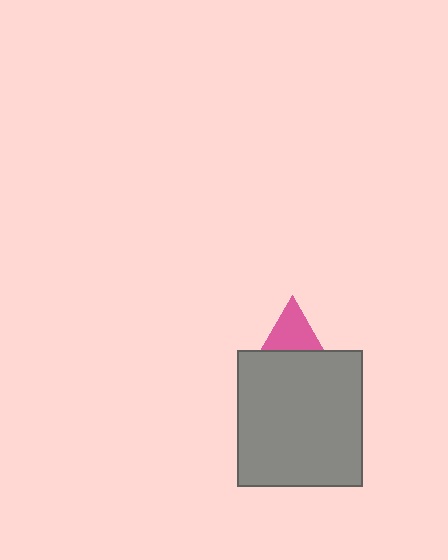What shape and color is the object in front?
The object in front is a gray rectangle.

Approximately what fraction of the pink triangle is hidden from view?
Roughly 68% of the pink triangle is hidden behind the gray rectangle.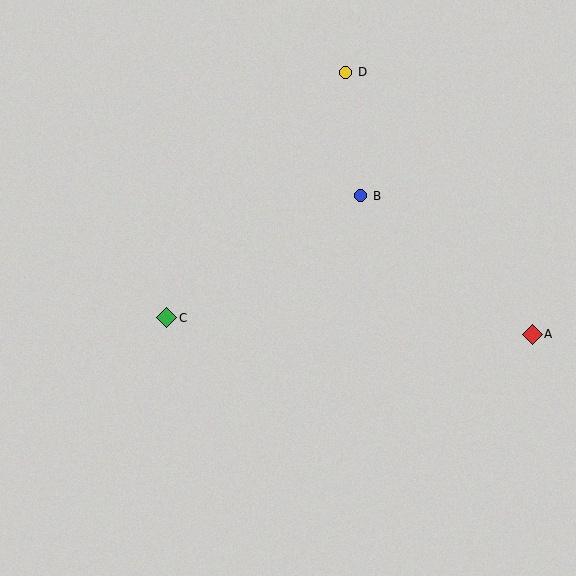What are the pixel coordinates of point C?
Point C is at (167, 318).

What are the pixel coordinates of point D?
Point D is at (346, 72).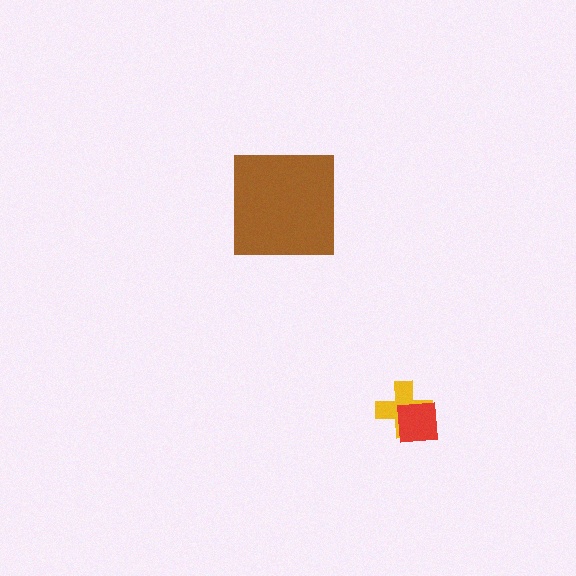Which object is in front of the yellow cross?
The red square is in front of the yellow cross.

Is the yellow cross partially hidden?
Yes, it is partially covered by another shape.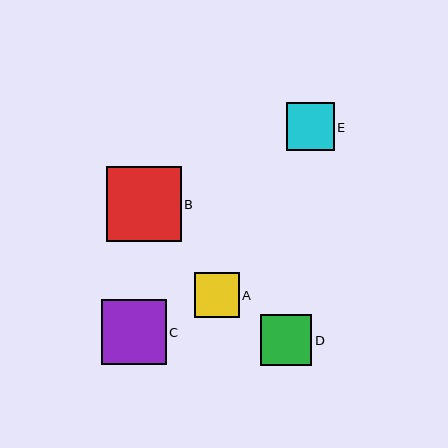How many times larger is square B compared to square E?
Square B is approximately 1.6 times the size of square E.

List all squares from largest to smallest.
From largest to smallest: B, C, D, E, A.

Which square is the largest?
Square B is the largest with a size of approximately 74 pixels.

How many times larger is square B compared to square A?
Square B is approximately 1.7 times the size of square A.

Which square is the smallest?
Square A is the smallest with a size of approximately 45 pixels.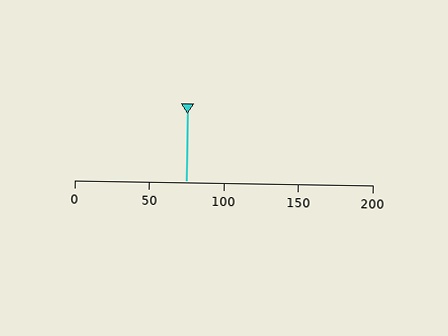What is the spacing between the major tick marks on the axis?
The major ticks are spaced 50 apart.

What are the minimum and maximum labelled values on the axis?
The axis runs from 0 to 200.